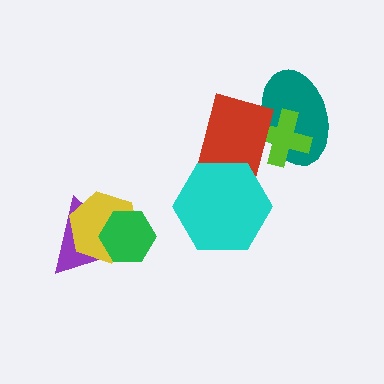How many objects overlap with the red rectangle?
3 objects overlap with the red rectangle.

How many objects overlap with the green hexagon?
2 objects overlap with the green hexagon.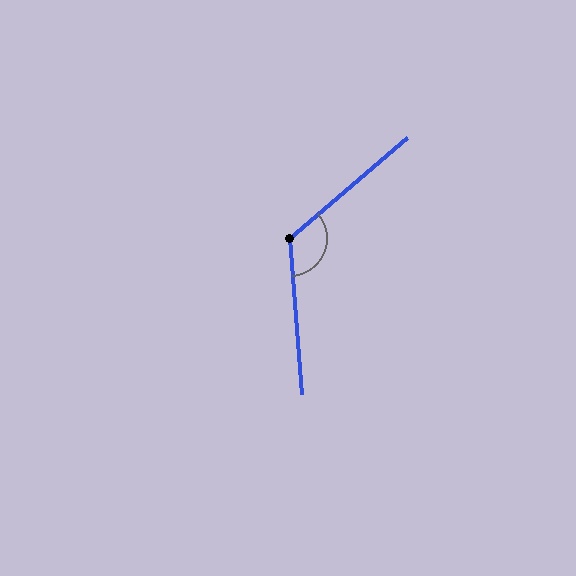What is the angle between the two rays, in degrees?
Approximately 126 degrees.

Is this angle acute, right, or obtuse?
It is obtuse.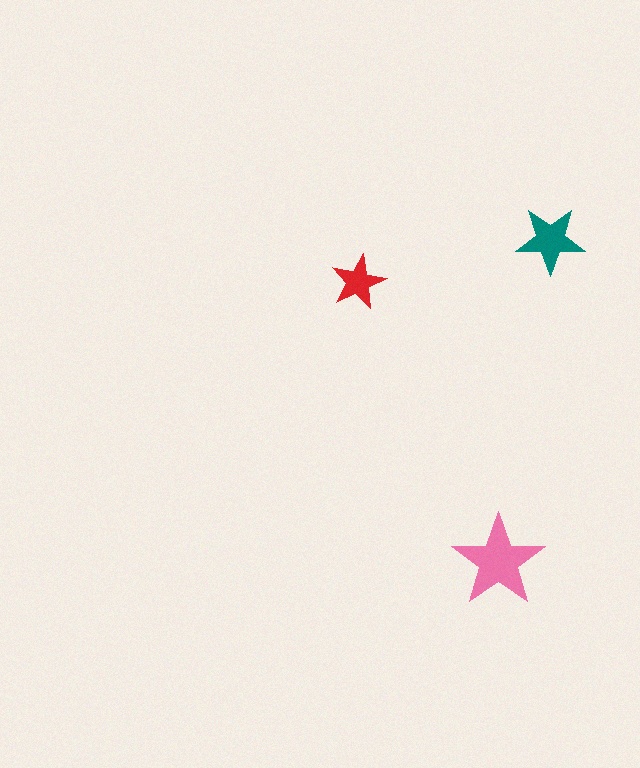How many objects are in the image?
There are 3 objects in the image.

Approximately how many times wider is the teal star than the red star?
About 1.5 times wider.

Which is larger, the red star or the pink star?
The pink one.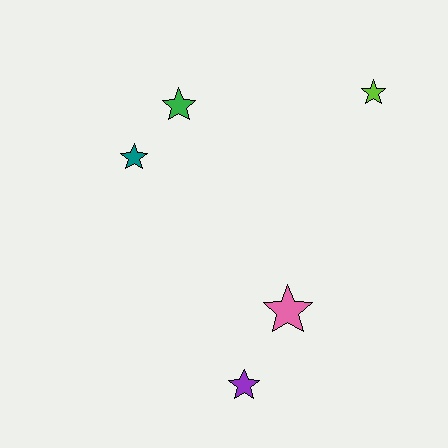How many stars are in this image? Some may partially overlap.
There are 5 stars.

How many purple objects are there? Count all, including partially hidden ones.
There is 1 purple object.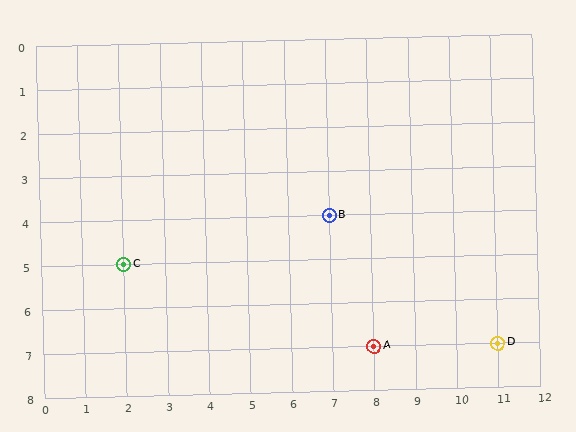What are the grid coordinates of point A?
Point A is at grid coordinates (8, 7).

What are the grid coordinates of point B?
Point B is at grid coordinates (7, 4).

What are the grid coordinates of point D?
Point D is at grid coordinates (11, 7).